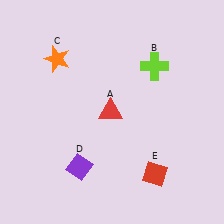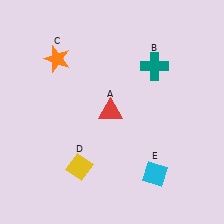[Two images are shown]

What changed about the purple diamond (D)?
In Image 1, D is purple. In Image 2, it changed to yellow.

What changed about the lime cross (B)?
In Image 1, B is lime. In Image 2, it changed to teal.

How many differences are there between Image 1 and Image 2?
There are 3 differences between the two images.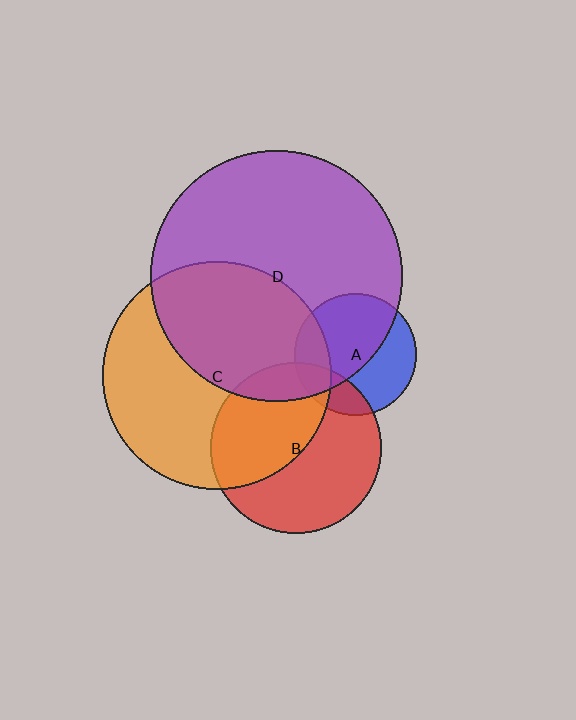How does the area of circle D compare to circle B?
Approximately 2.2 times.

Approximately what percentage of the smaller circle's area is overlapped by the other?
Approximately 15%.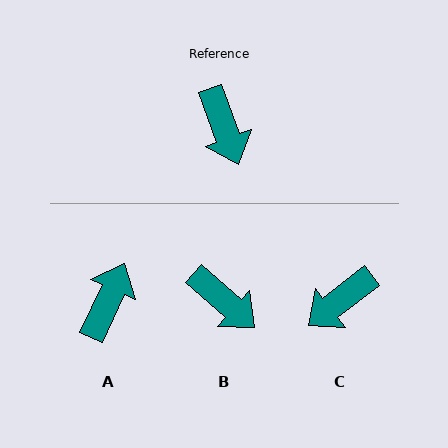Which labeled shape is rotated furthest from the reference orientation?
A, about 135 degrees away.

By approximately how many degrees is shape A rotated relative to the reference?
Approximately 135 degrees counter-clockwise.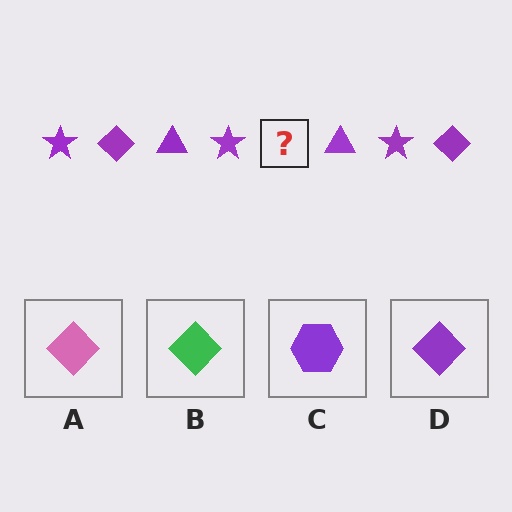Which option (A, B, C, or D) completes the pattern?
D.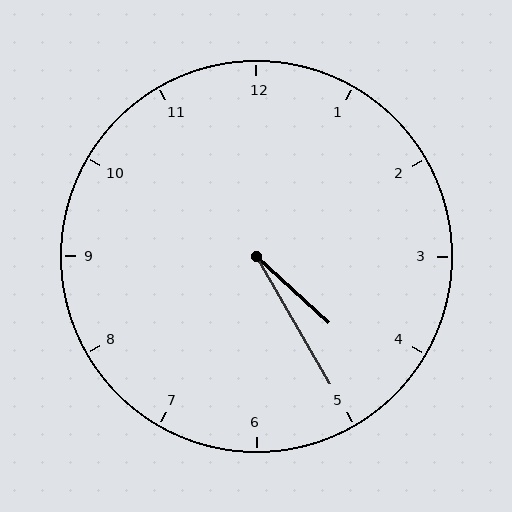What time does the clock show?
4:25.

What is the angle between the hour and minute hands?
Approximately 18 degrees.